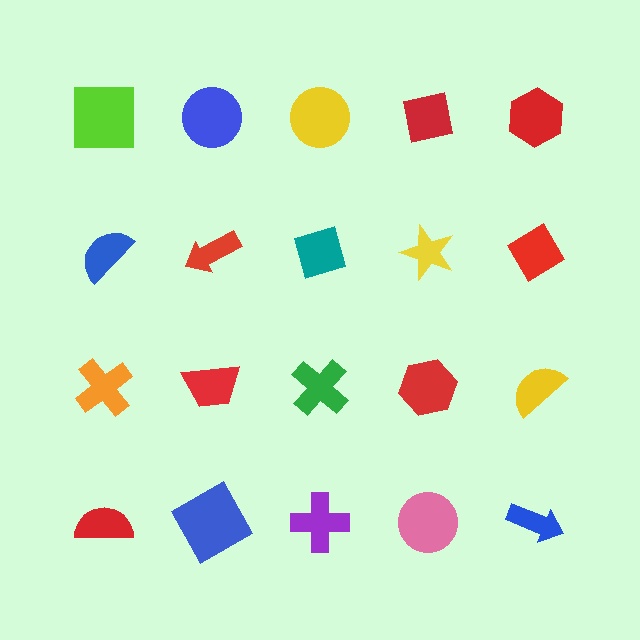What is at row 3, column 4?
A red hexagon.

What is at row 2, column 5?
A red diamond.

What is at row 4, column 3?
A purple cross.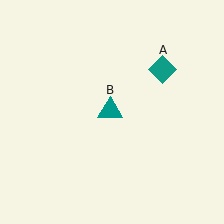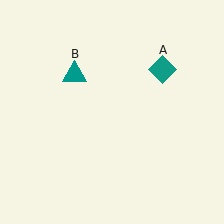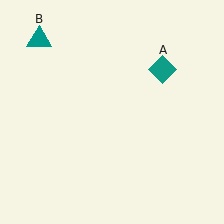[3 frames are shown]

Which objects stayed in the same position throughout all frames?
Teal diamond (object A) remained stationary.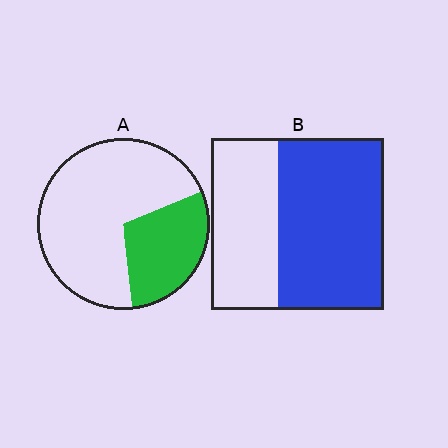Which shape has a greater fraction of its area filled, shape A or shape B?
Shape B.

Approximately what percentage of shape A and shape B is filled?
A is approximately 30% and B is approximately 60%.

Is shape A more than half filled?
No.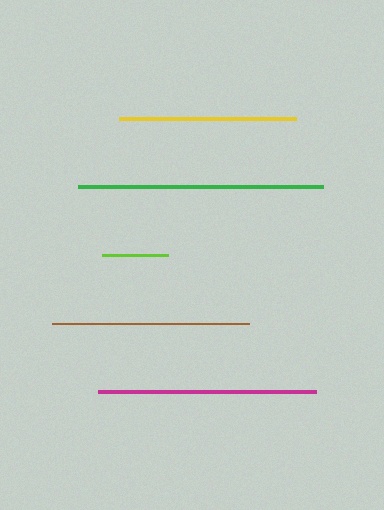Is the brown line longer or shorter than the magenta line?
The magenta line is longer than the brown line.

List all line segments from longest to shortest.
From longest to shortest: green, magenta, brown, yellow, lime.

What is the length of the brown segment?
The brown segment is approximately 197 pixels long.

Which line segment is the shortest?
The lime line is the shortest at approximately 66 pixels.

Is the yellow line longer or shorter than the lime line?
The yellow line is longer than the lime line.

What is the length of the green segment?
The green segment is approximately 245 pixels long.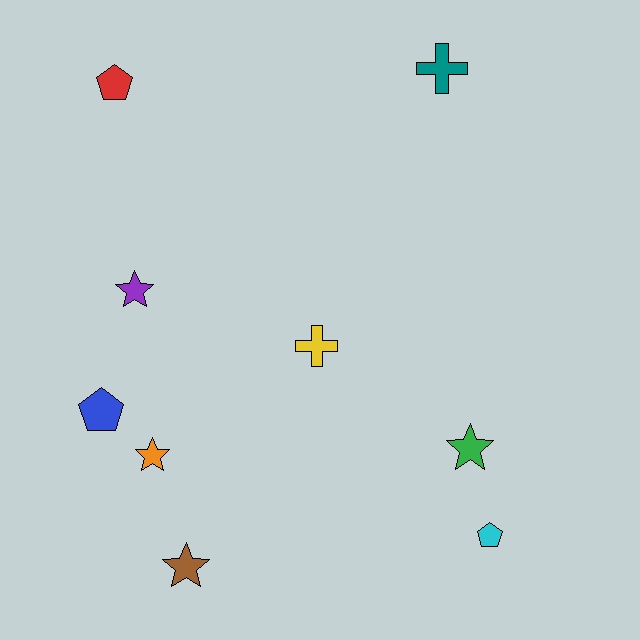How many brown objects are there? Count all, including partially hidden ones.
There is 1 brown object.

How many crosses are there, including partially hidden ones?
There are 2 crosses.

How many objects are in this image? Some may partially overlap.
There are 9 objects.